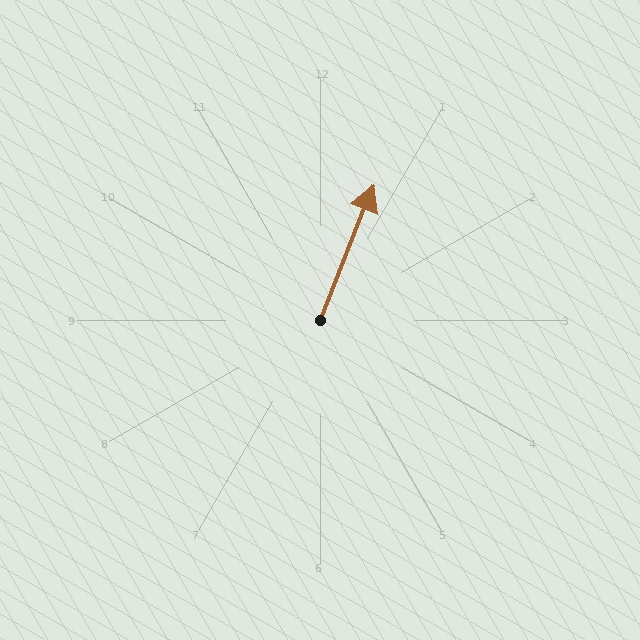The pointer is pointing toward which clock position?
Roughly 1 o'clock.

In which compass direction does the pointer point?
North.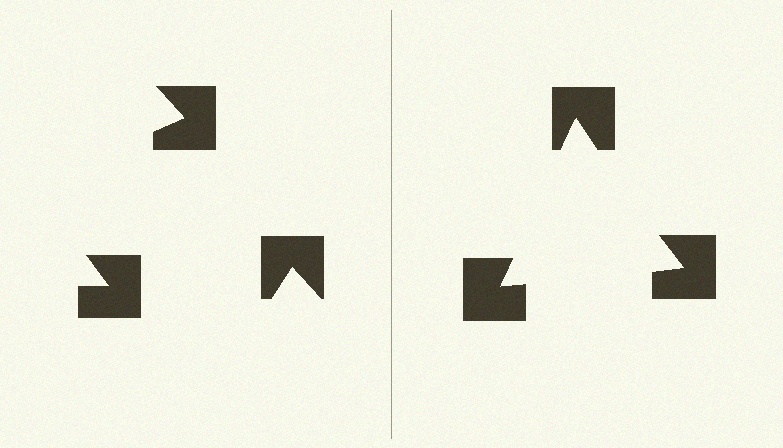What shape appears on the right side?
An illusory triangle.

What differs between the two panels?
The notched squares are positioned identically on both sides; only the wedge orientations differ. On the right they align to a triangle; on the left they are misaligned.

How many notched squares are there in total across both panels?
6 — 3 on each side.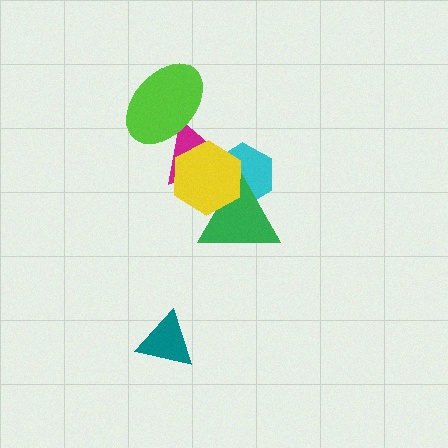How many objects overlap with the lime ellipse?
1 object overlaps with the lime ellipse.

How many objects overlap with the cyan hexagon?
3 objects overlap with the cyan hexagon.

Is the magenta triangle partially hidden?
Yes, it is partially covered by another shape.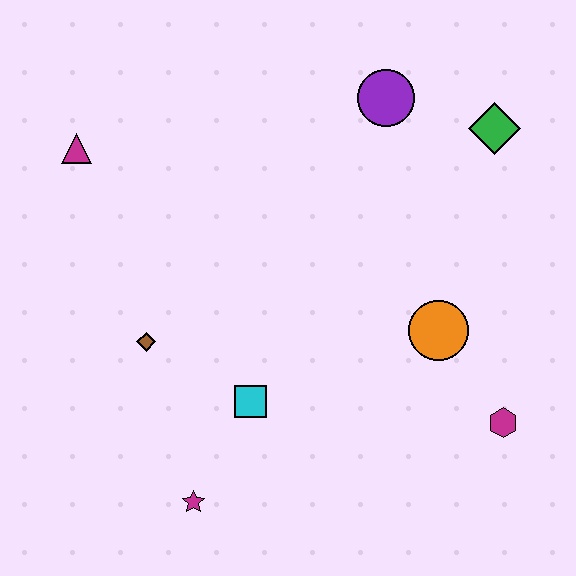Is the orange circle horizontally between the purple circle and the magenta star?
No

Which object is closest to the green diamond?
The purple circle is closest to the green diamond.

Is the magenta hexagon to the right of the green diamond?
Yes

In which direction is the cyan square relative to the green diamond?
The cyan square is below the green diamond.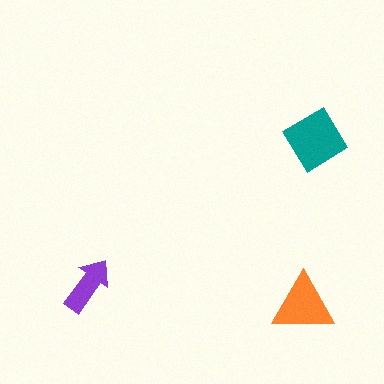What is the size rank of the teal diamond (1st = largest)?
1st.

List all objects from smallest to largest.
The purple arrow, the orange triangle, the teal diamond.